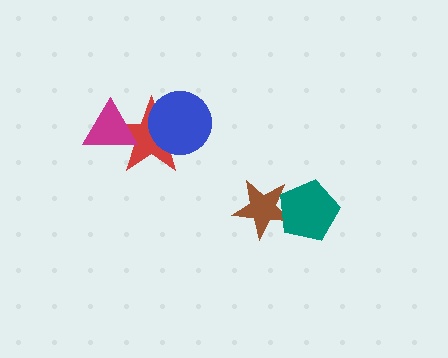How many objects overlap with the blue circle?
1 object overlaps with the blue circle.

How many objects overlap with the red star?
2 objects overlap with the red star.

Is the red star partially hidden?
Yes, it is partially covered by another shape.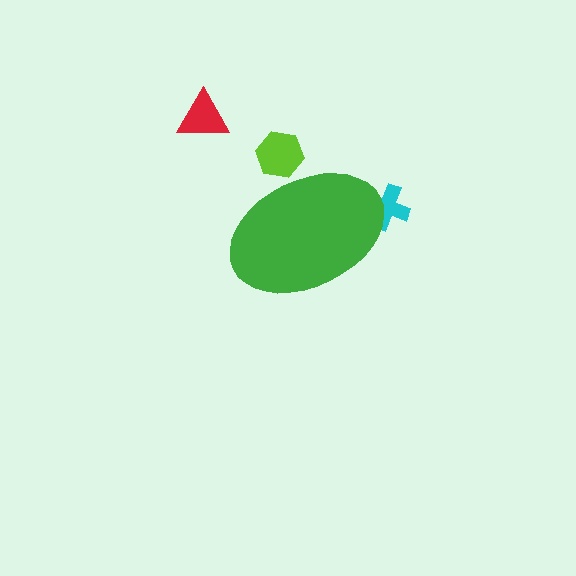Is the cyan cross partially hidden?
Yes, the cyan cross is partially hidden behind the green ellipse.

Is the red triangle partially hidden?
No, the red triangle is fully visible.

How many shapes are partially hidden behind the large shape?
2 shapes are partially hidden.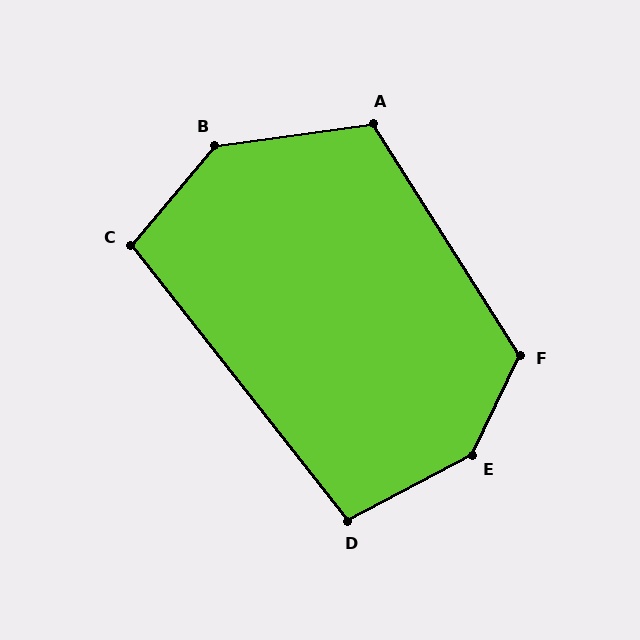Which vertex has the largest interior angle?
E, at approximately 144 degrees.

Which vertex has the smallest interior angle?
D, at approximately 100 degrees.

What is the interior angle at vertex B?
Approximately 138 degrees (obtuse).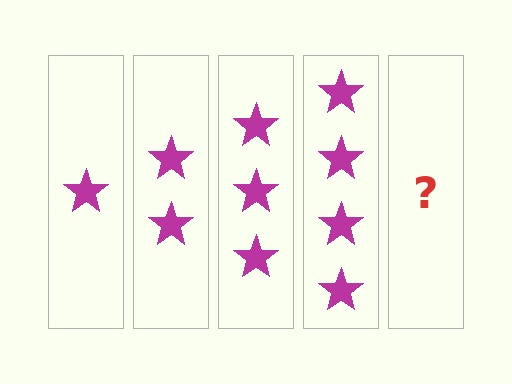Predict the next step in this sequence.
The next step is 5 stars.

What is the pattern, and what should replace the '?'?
The pattern is that each step adds one more star. The '?' should be 5 stars.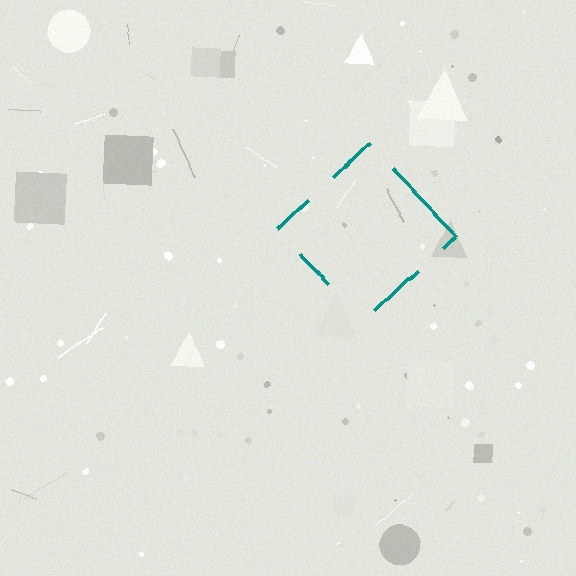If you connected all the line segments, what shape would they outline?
They would outline a diamond.